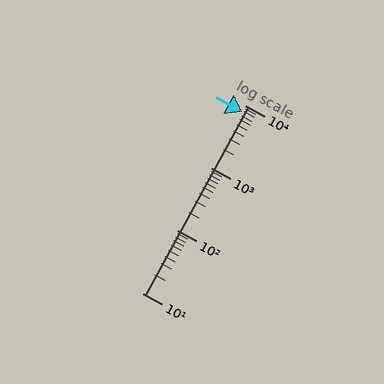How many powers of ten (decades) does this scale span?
The scale spans 3 decades, from 10 to 10000.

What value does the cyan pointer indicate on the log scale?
The pointer indicates approximately 7800.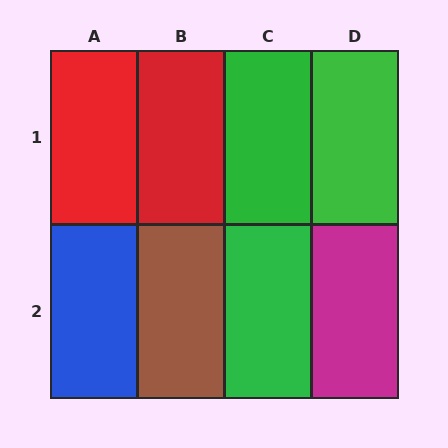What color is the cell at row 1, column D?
Green.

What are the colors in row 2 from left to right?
Blue, brown, green, magenta.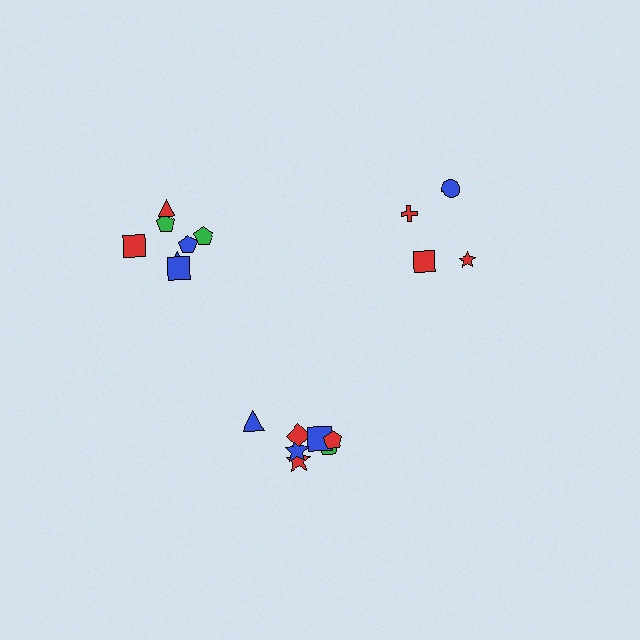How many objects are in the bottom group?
There are 7 objects.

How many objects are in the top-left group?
There are 7 objects.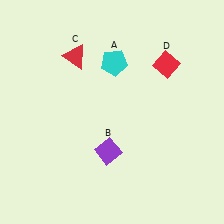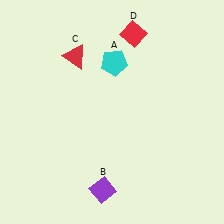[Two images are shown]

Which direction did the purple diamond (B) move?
The purple diamond (B) moved down.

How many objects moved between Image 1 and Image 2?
2 objects moved between the two images.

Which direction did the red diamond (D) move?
The red diamond (D) moved left.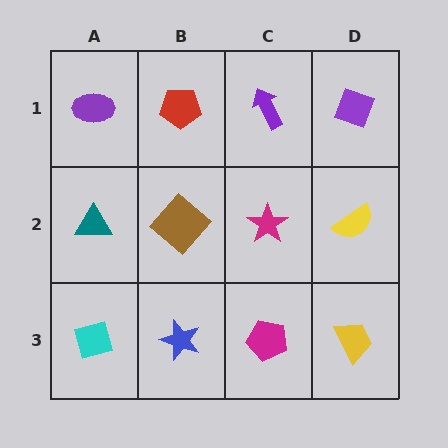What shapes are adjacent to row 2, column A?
A purple ellipse (row 1, column A), a cyan diamond (row 3, column A), a brown diamond (row 2, column B).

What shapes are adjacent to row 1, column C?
A magenta star (row 2, column C), a red pentagon (row 1, column B), a purple diamond (row 1, column D).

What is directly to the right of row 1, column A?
A red pentagon.